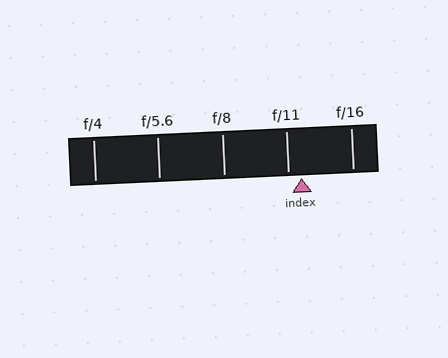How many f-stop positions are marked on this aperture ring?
There are 5 f-stop positions marked.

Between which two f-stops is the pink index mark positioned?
The index mark is between f/11 and f/16.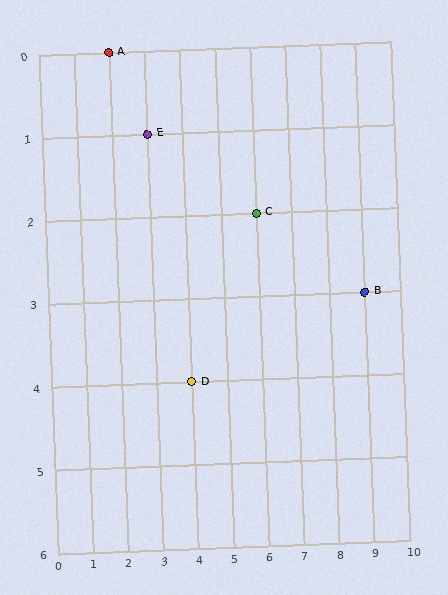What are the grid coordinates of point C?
Point C is at grid coordinates (6, 2).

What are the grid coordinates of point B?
Point B is at grid coordinates (9, 3).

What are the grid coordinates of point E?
Point E is at grid coordinates (3, 1).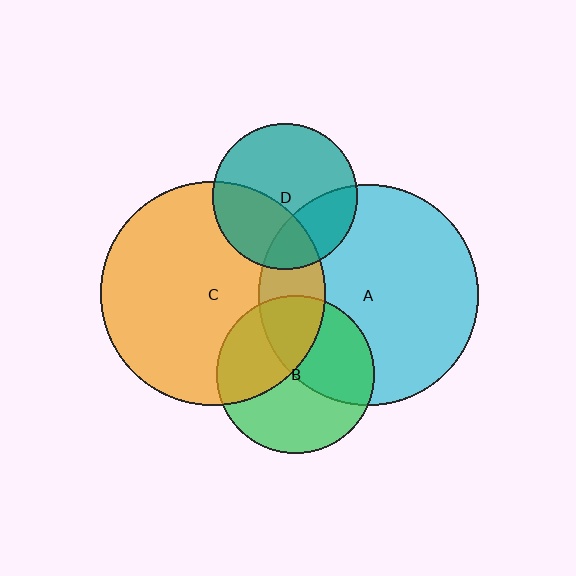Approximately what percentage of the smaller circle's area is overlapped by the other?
Approximately 45%.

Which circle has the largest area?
Circle C (orange).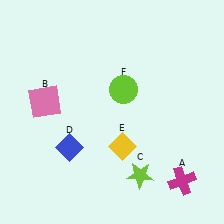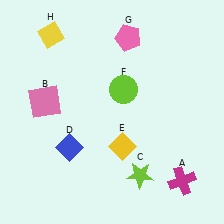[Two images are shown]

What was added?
A pink pentagon (G), a yellow diamond (H) were added in Image 2.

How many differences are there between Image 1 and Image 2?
There are 2 differences between the two images.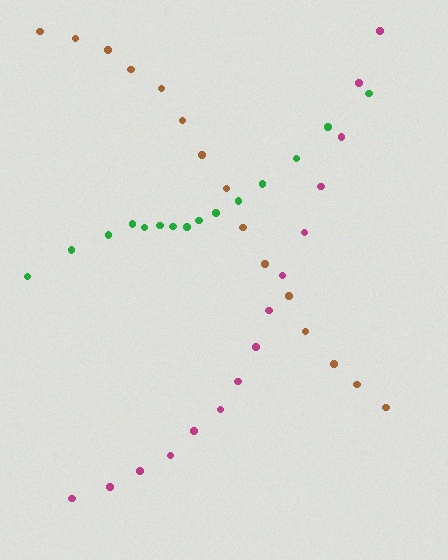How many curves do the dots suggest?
There are 3 distinct paths.